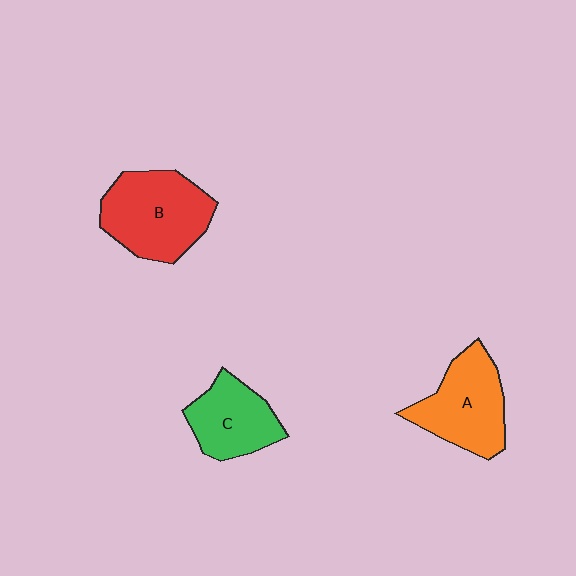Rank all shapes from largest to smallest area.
From largest to smallest: B (red), A (orange), C (green).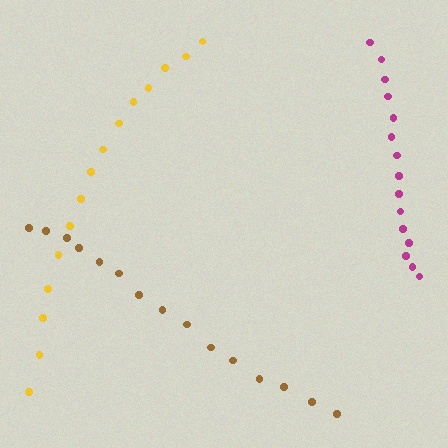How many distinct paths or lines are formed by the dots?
There are 3 distinct paths.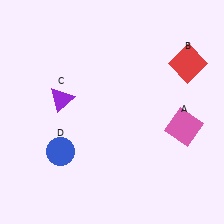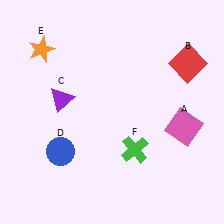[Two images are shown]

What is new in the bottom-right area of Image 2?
A green cross (F) was added in the bottom-right area of Image 2.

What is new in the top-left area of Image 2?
An orange star (E) was added in the top-left area of Image 2.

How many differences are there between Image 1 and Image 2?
There are 2 differences between the two images.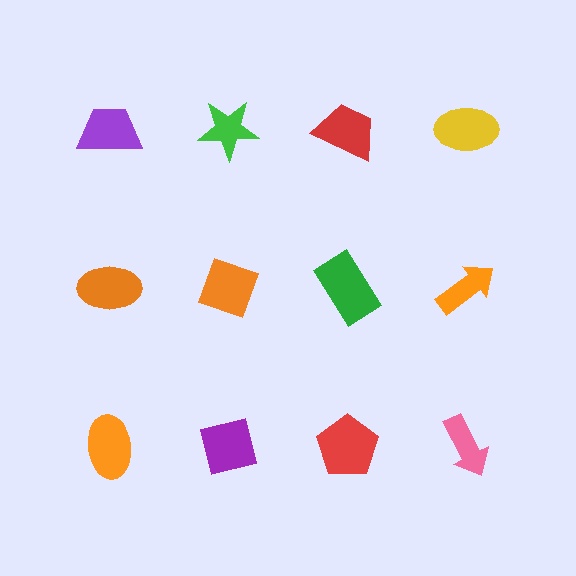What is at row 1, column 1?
A purple trapezoid.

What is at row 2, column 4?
An orange arrow.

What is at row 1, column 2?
A green star.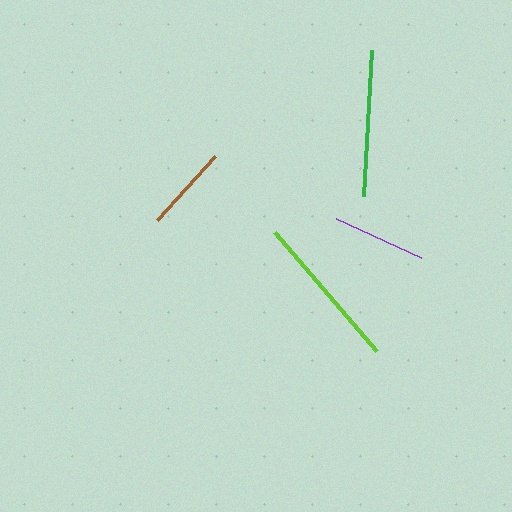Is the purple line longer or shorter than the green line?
The green line is longer than the purple line.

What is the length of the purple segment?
The purple segment is approximately 93 pixels long.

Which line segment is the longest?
The lime line is the longest at approximately 156 pixels.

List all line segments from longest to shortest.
From longest to shortest: lime, green, purple, brown.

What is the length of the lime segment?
The lime segment is approximately 156 pixels long.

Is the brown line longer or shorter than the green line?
The green line is longer than the brown line.